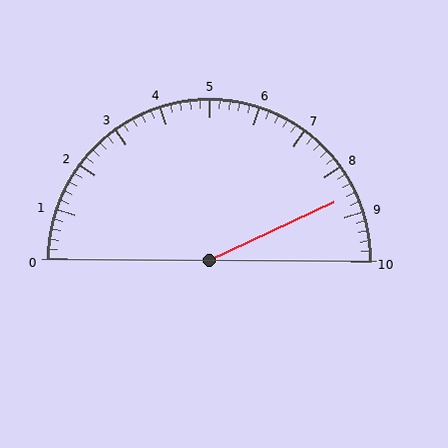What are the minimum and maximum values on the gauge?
The gauge ranges from 0 to 10.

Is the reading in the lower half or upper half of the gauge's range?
The reading is in the upper half of the range (0 to 10).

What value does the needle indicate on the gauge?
The needle indicates approximately 8.6.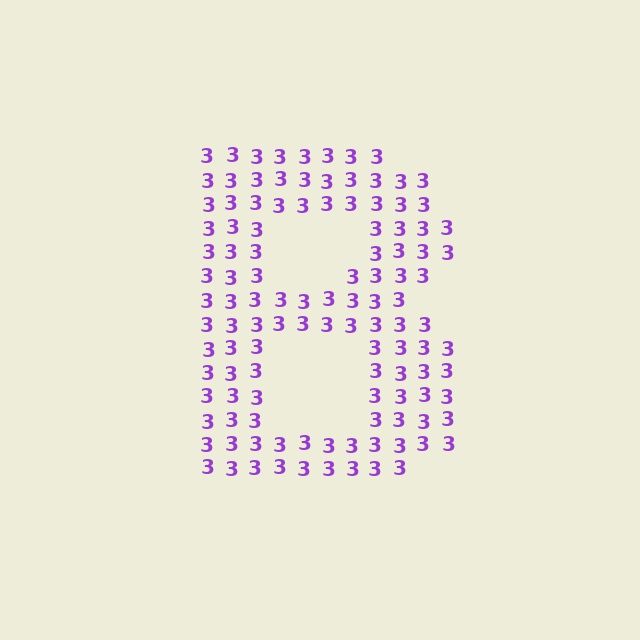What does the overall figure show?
The overall figure shows the letter B.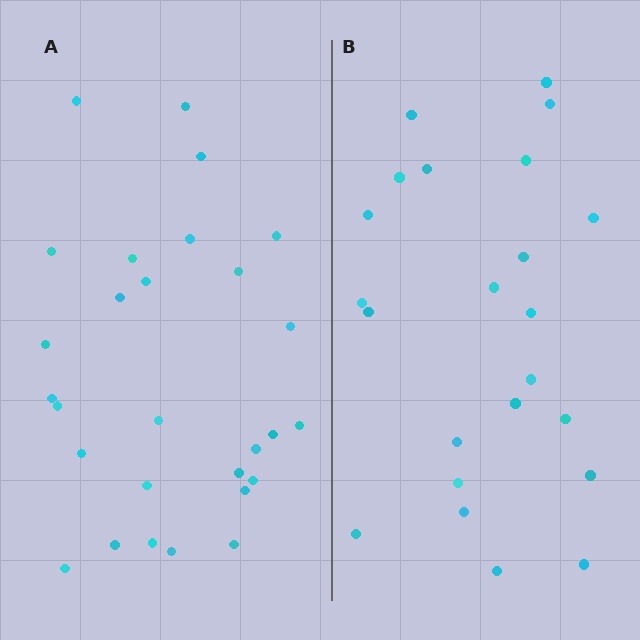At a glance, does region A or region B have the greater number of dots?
Region A (the left region) has more dots.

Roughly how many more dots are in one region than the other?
Region A has about 5 more dots than region B.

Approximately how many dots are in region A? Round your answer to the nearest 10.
About 30 dots. (The exact count is 28, which rounds to 30.)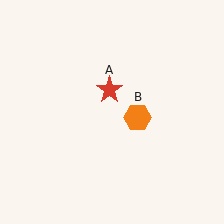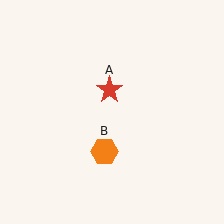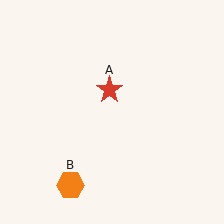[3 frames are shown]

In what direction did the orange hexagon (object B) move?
The orange hexagon (object B) moved down and to the left.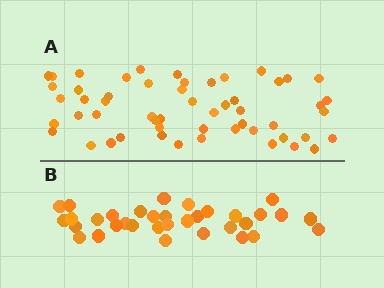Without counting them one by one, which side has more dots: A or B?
Region A (the top region) has more dots.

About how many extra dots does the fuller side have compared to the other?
Region A has approximately 20 more dots than region B.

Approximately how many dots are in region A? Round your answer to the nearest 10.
About 50 dots. (The exact count is 54, which rounds to 50.)